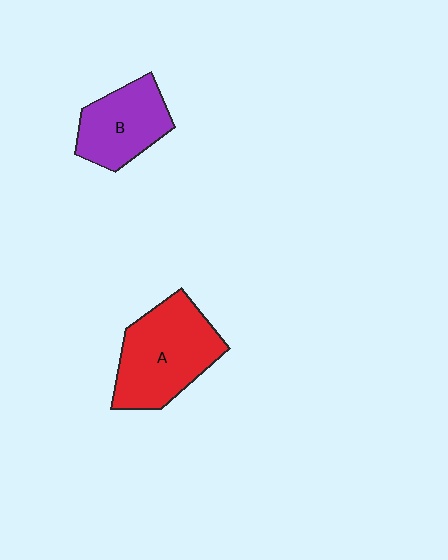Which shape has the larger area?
Shape A (red).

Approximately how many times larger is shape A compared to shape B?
Approximately 1.4 times.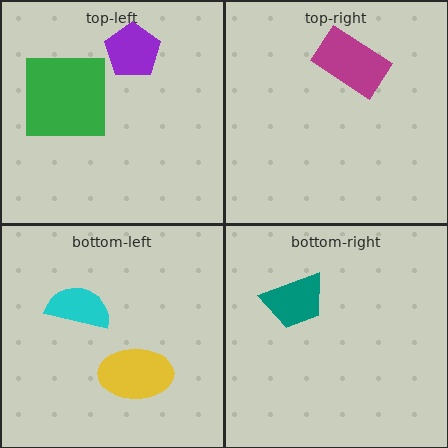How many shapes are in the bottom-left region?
2.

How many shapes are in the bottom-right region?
1.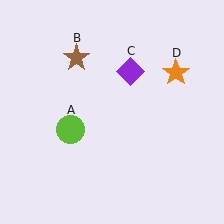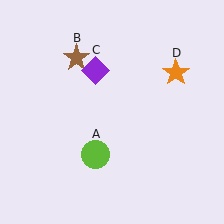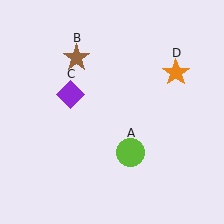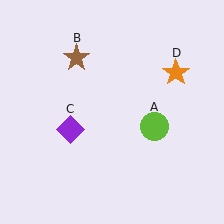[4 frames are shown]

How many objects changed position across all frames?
2 objects changed position: lime circle (object A), purple diamond (object C).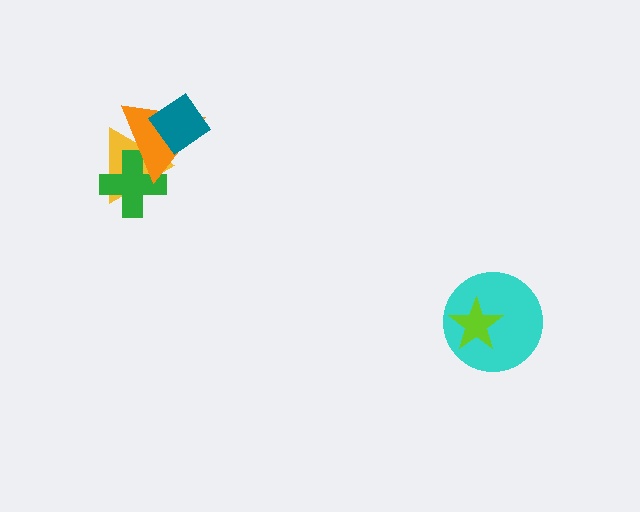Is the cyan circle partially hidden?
Yes, it is partially covered by another shape.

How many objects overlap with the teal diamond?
2 objects overlap with the teal diamond.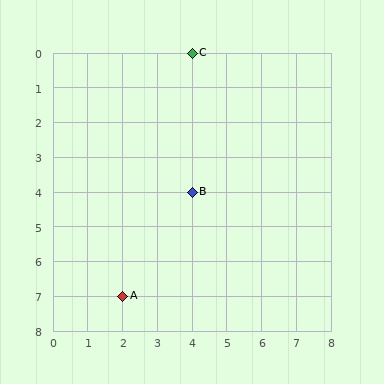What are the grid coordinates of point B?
Point B is at grid coordinates (4, 4).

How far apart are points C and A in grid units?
Points C and A are 2 columns and 7 rows apart (about 7.3 grid units diagonally).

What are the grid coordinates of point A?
Point A is at grid coordinates (2, 7).